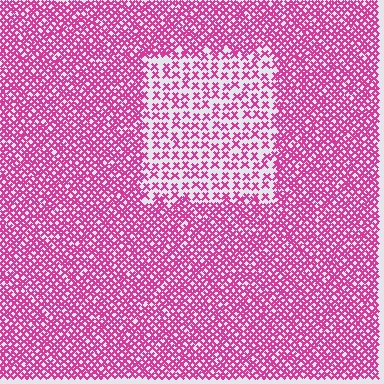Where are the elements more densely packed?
The elements are more densely packed outside the rectangle boundary.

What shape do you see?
I see a rectangle.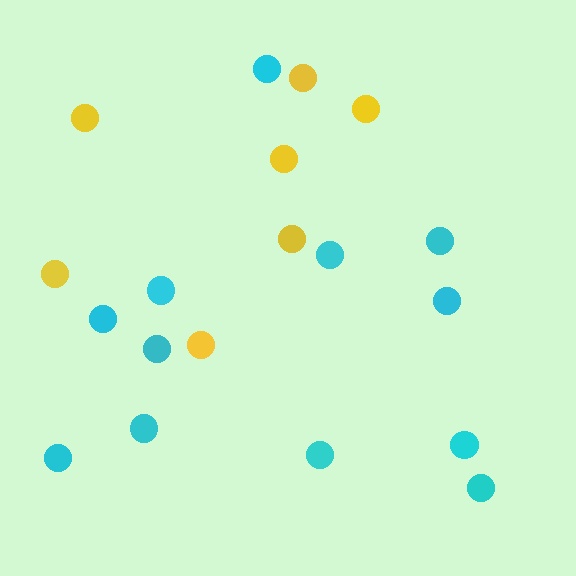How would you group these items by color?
There are 2 groups: one group of yellow circles (7) and one group of cyan circles (12).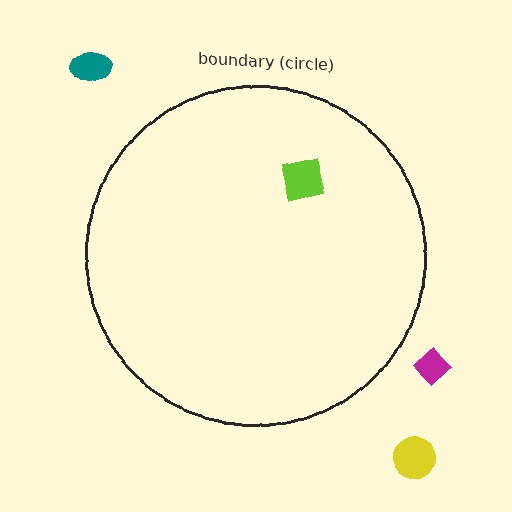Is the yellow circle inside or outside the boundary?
Outside.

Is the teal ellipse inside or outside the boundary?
Outside.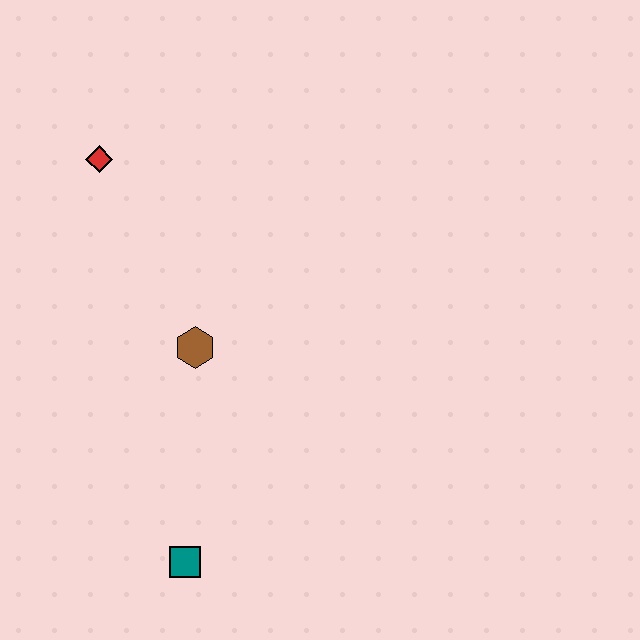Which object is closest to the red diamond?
The brown hexagon is closest to the red diamond.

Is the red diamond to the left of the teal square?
Yes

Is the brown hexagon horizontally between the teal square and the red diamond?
No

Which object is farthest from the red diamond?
The teal square is farthest from the red diamond.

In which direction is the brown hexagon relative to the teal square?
The brown hexagon is above the teal square.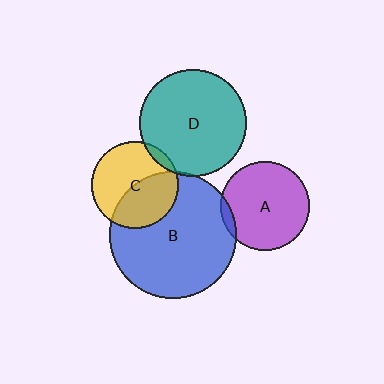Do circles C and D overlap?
Yes.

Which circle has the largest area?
Circle B (blue).